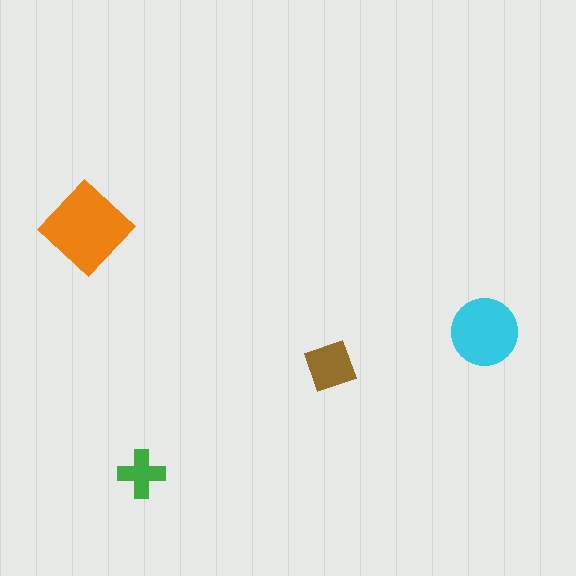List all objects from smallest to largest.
The green cross, the brown diamond, the cyan circle, the orange diamond.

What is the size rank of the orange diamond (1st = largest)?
1st.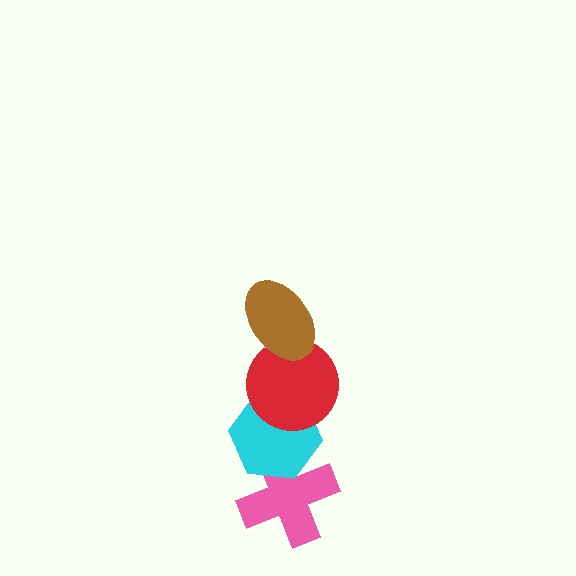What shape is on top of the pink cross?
The cyan hexagon is on top of the pink cross.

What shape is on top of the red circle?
The brown ellipse is on top of the red circle.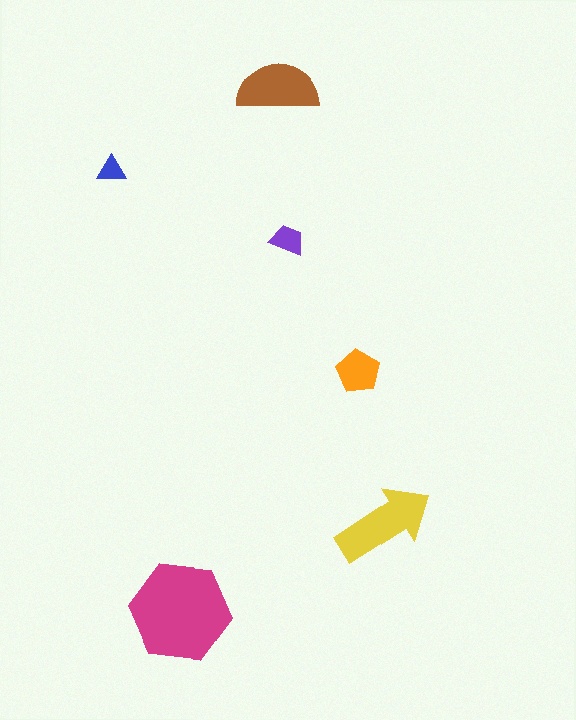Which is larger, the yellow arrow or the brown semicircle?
The yellow arrow.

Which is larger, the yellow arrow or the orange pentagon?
The yellow arrow.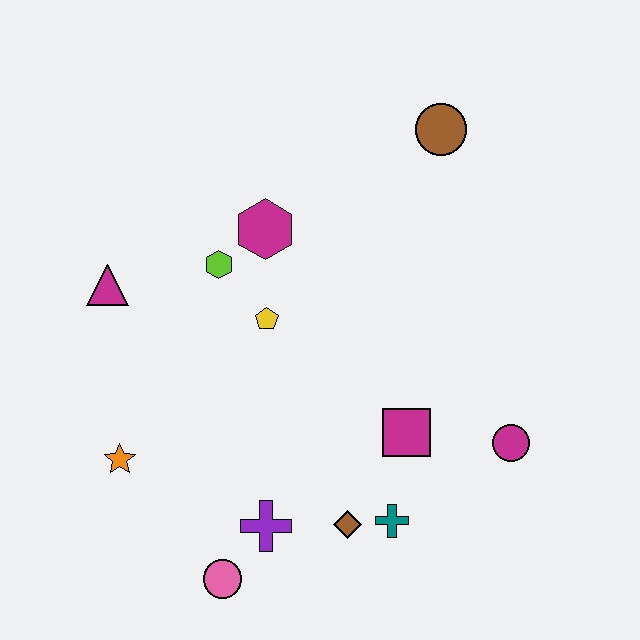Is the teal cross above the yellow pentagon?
No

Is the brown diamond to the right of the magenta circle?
No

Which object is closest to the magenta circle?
The magenta square is closest to the magenta circle.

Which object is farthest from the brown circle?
The pink circle is farthest from the brown circle.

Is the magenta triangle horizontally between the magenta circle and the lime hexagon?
No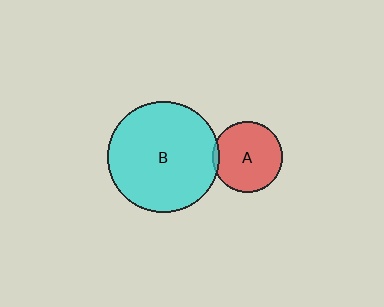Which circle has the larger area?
Circle B (cyan).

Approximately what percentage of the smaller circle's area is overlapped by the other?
Approximately 5%.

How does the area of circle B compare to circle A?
Approximately 2.5 times.